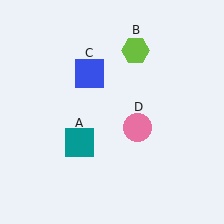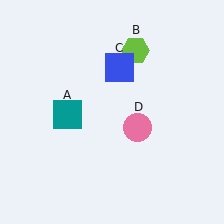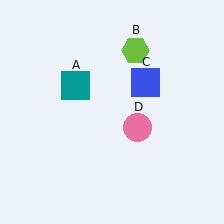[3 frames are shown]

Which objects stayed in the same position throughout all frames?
Lime hexagon (object B) and pink circle (object D) remained stationary.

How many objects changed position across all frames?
2 objects changed position: teal square (object A), blue square (object C).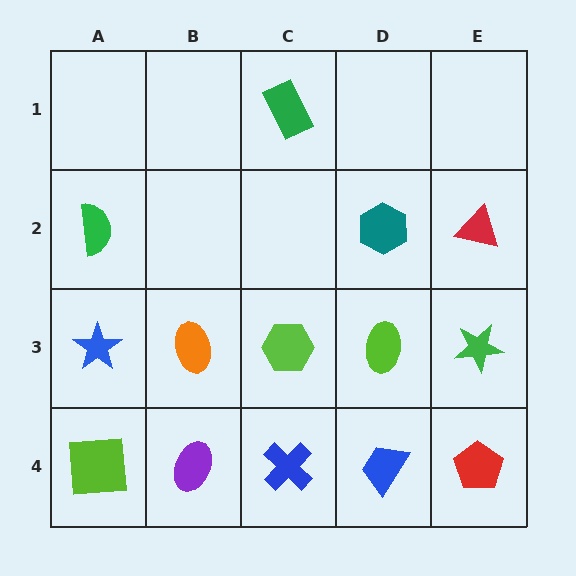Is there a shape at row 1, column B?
No, that cell is empty.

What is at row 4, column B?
A purple ellipse.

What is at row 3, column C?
A lime hexagon.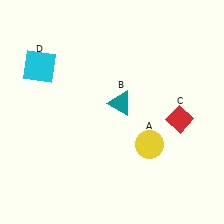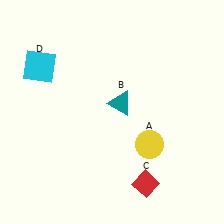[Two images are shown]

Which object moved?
The red diamond (C) moved down.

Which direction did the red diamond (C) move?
The red diamond (C) moved down.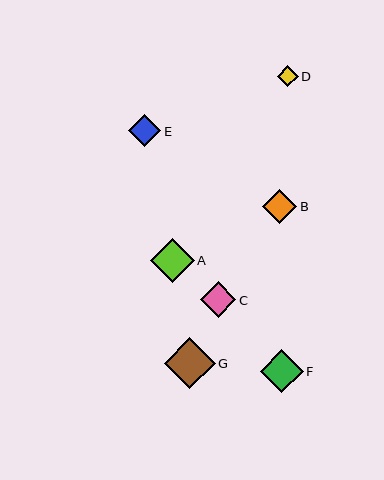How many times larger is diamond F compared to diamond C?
Diamond F is approximately 1.2 times the size of diamond C.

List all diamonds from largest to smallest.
From largest to smallest: G, A, F, C, B, E, D.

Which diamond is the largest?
Diamond G is the largest with a size of approximately 51 pixels.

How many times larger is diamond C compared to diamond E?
Diamond C is approximately 1.1 times the size of diamond E.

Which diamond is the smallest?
Diamond D is the smallest with a size of approximately 21 pixels.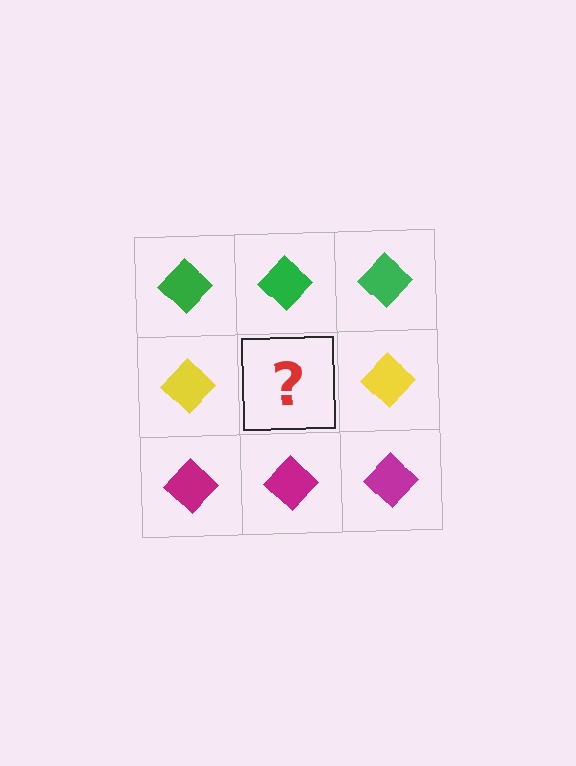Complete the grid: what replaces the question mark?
The question mark should be replaced with a yellow diamond.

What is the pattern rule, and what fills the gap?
The rule is that each row has a consistent color. The gap should be filled with a yellow diamond.